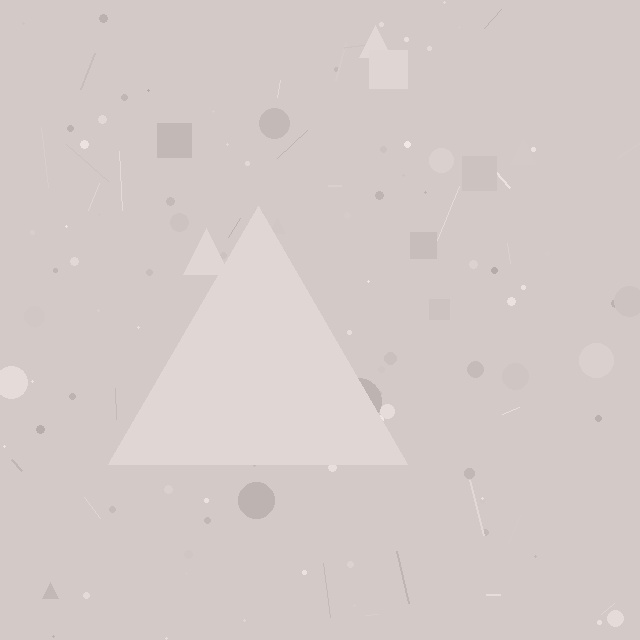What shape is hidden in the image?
A triangle is hidden in the image.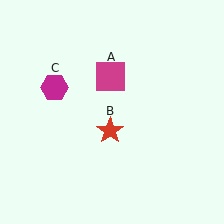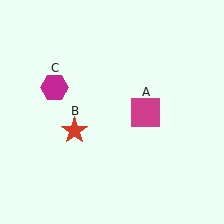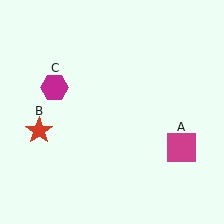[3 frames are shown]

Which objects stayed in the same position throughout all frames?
Magenta hexagon (object C) remained stationary.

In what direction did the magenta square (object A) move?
The magenta square (object A) moved down and to the right.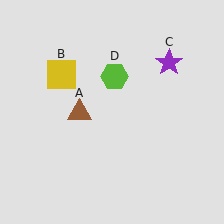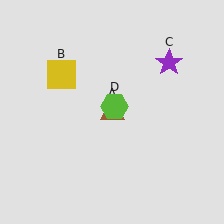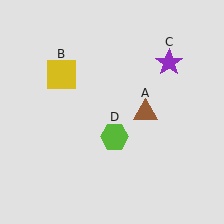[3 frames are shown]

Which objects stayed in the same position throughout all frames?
Yellow square (object B) and purple star (object C) remained stationary.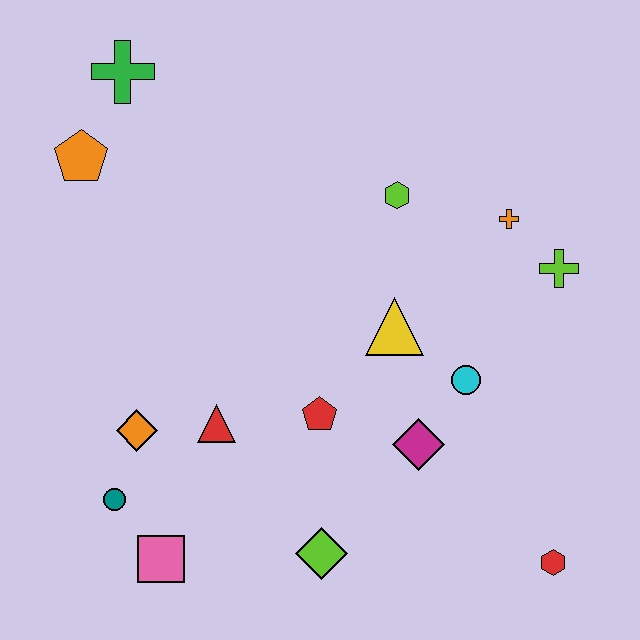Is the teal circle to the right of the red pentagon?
No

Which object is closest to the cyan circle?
The magenta diamond is closest to the cyan circle.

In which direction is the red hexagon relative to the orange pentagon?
The red hexagon is to the right of the orange pentagon.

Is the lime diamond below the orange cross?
Yes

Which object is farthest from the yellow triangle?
The green cross is farthest from the yellow triangle.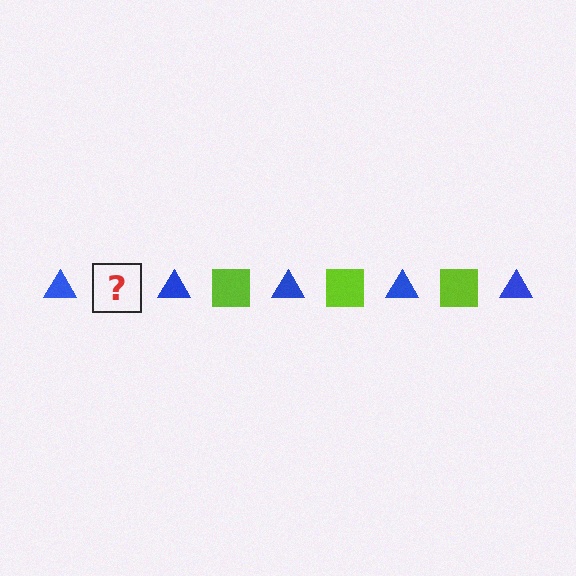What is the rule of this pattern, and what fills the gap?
The rule is that the pattern alternates between blue triangle and lime square. The gap should be filled with a lime square.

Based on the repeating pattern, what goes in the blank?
The blank should be a lime square.